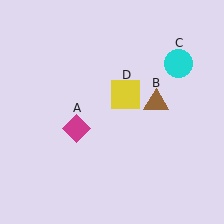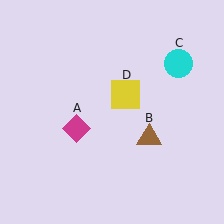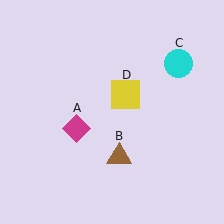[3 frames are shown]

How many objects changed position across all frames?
1 object changed position: brown triangle (object B).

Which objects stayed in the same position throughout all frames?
Magenta diamond (object A) and cyan circle (object C) and yellow square (object D) remained stationary.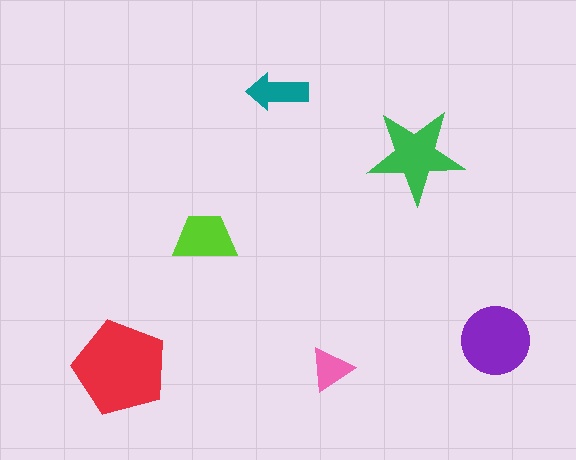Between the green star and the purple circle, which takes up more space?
The purple circle.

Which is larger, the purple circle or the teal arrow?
The purple circle.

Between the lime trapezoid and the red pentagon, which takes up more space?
The red pentagon.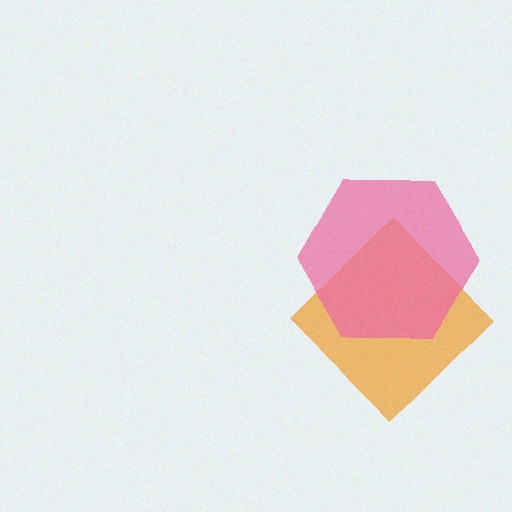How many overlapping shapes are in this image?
There are 2 overlapping shapes in the image.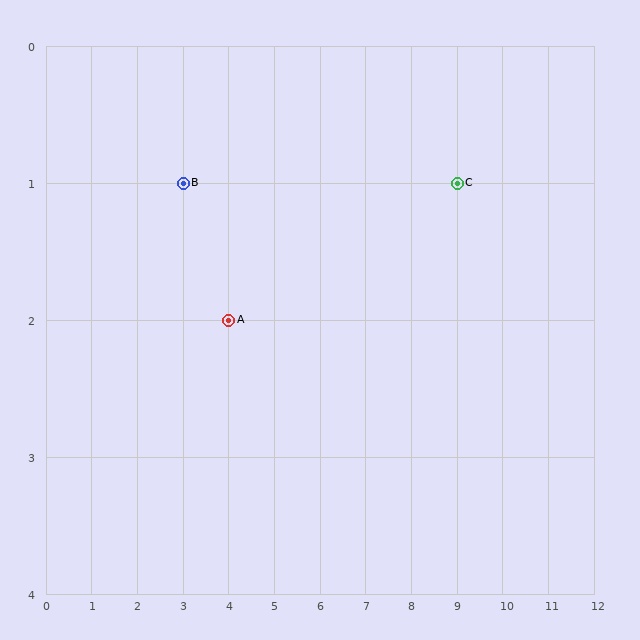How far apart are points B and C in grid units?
Points B and C are 6 columns apart.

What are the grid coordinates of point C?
Point C is at grid coordinates (9, 1).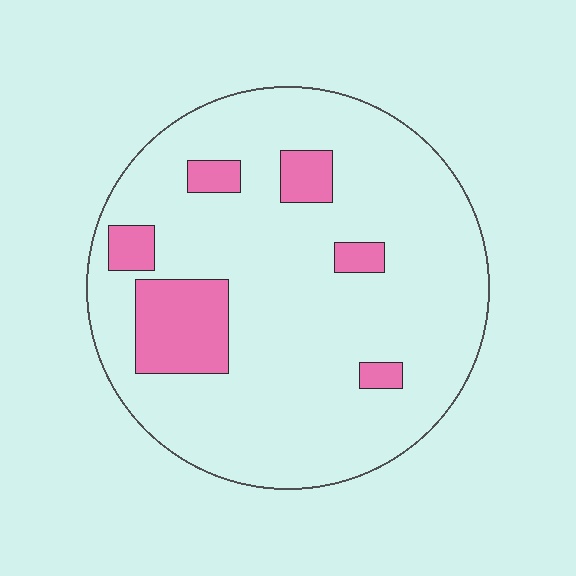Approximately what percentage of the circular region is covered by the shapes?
Approximately 15%.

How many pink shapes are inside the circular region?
6.